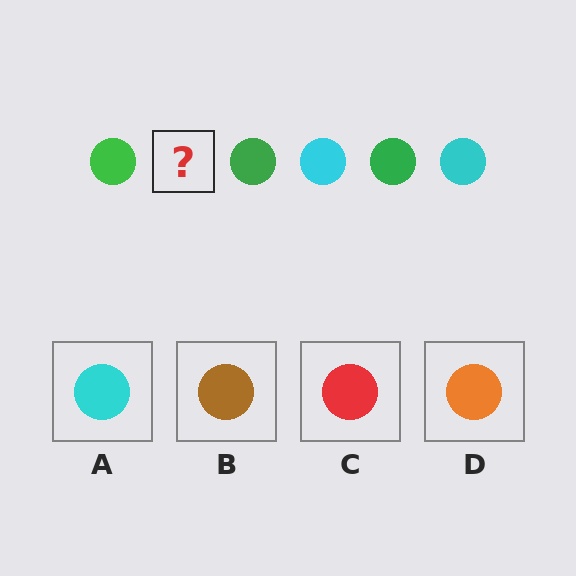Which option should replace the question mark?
Option A.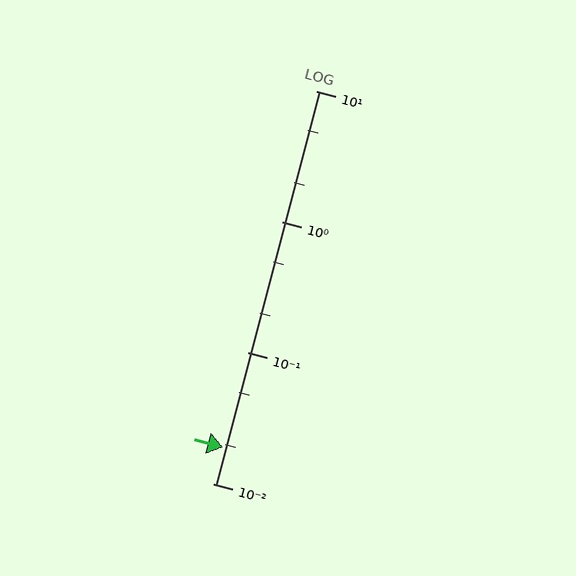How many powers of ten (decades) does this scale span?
The scale spans 3 decades, from 0.01 to 10.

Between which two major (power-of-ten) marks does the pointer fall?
The pointer is between 0.01 and 0.1.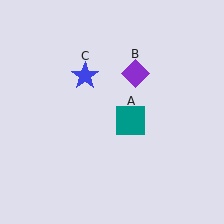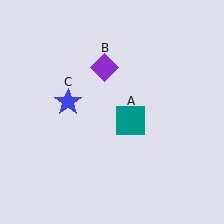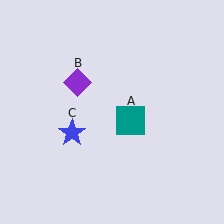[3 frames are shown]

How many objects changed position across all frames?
2 objects changed position: purple diamond (object B), blue star (object C).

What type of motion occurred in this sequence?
The purple diamond (object B), blue star (object C) rotated counterclockwise around the center of the scene.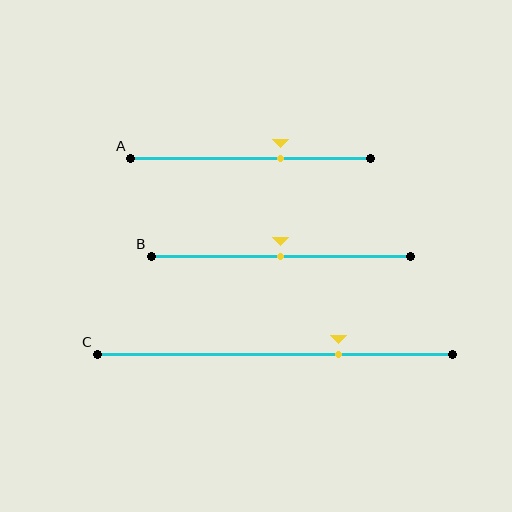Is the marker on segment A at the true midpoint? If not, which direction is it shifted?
No, the marker on segment A is shifted to the right by about 12% of the segment length.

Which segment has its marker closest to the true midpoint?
Segment B has its marker closest to the true midpoint.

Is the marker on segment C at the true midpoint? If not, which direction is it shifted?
No, the marker on segment C is shifted to the right by about 18% of the segment length.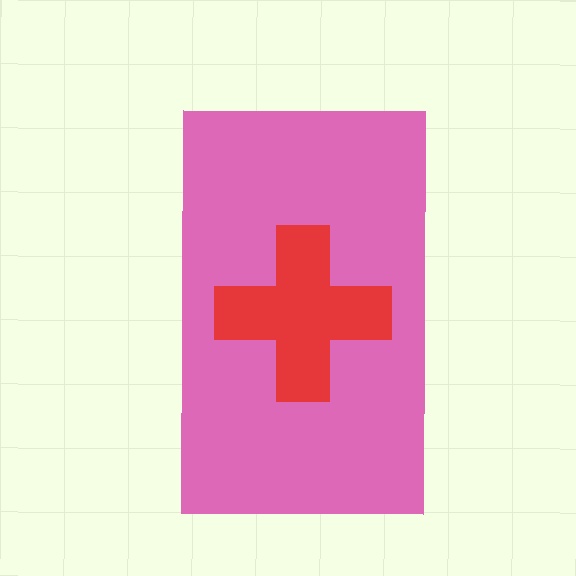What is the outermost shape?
The pink rectangle.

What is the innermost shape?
The red cross.